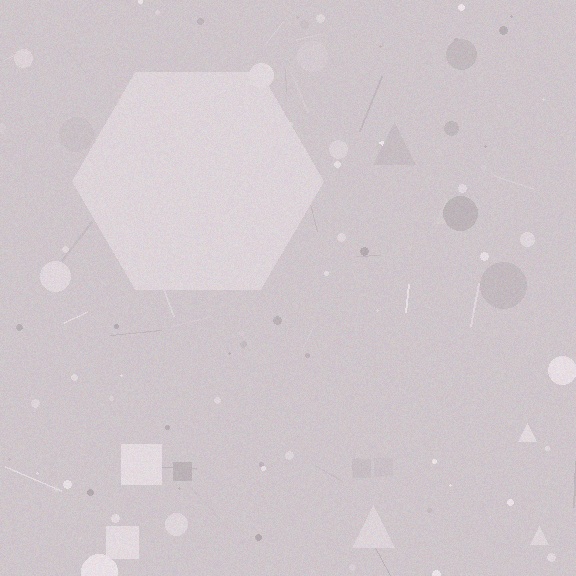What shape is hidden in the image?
A hexagon is hidden in the image.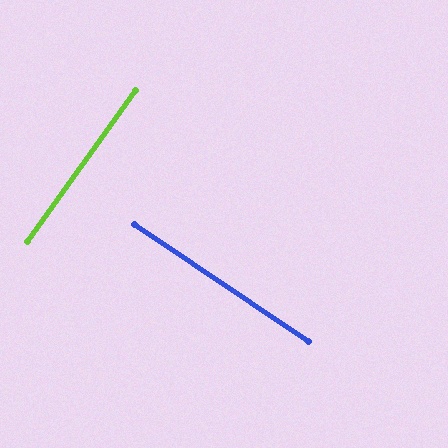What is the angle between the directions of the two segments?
Approximately 88 degrees.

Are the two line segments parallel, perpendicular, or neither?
Perpendicular — they meet at approximately 88°.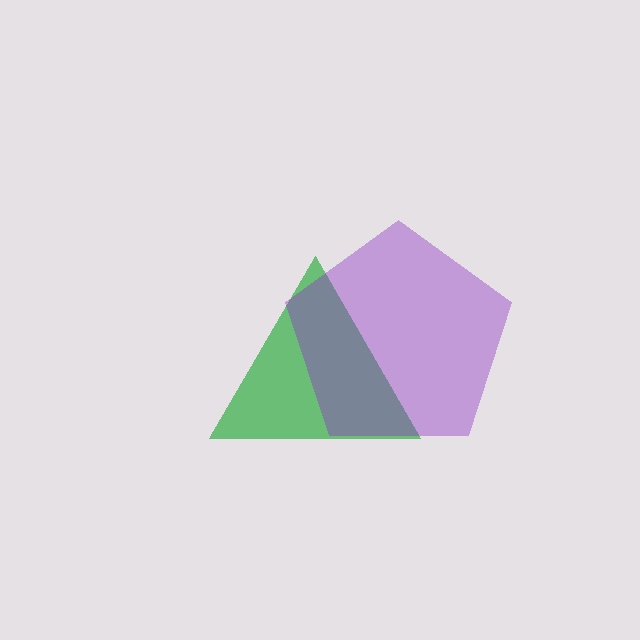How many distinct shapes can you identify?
There are 2 distinct shapes: a green triangle, a purple pentagon.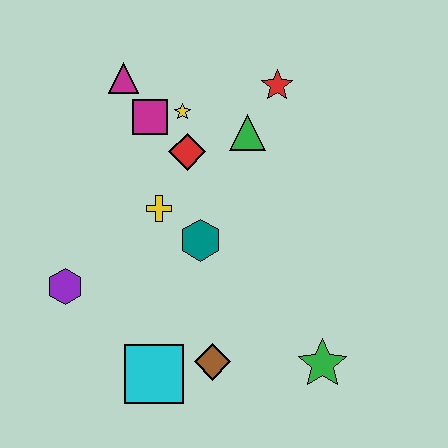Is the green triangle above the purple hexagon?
Yes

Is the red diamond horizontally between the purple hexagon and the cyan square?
No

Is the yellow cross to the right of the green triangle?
No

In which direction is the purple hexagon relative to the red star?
The purple hexagon is to the left of the red star.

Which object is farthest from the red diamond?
The green star is farthest from the red diamond.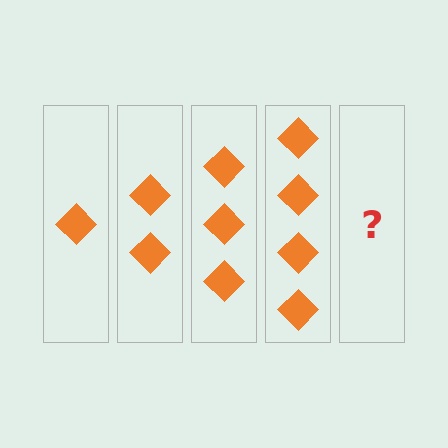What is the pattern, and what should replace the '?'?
The pattern is that each step adds one more diamond. The '?' should be 5 diamonds.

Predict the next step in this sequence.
The next step is 5 diamonds.